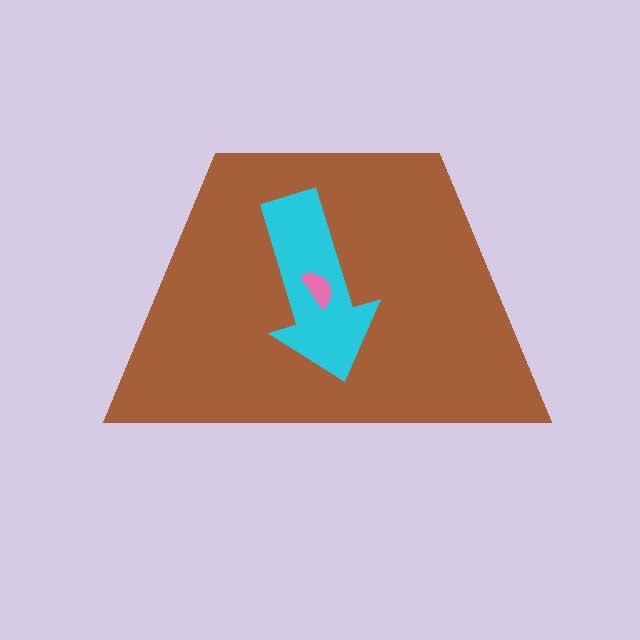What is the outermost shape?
The brown trapezoid.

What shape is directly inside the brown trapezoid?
The cyan arrow.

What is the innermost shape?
The pink semicircle.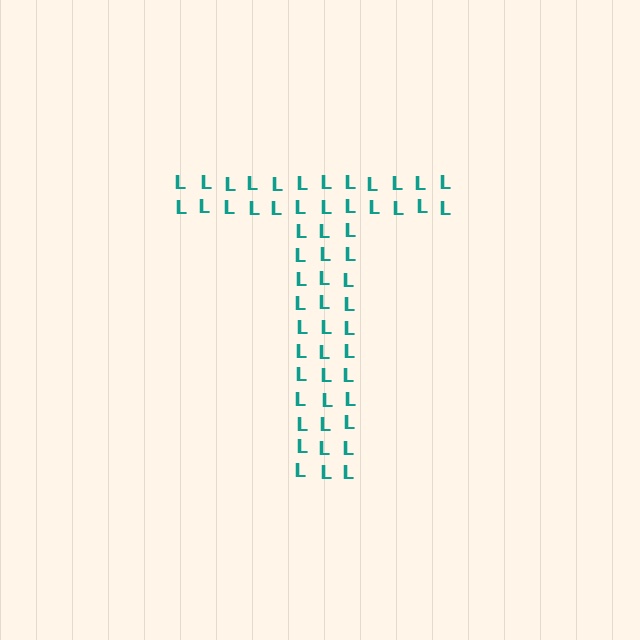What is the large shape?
The large shape is the letter T.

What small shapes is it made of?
It is made of small letter L's.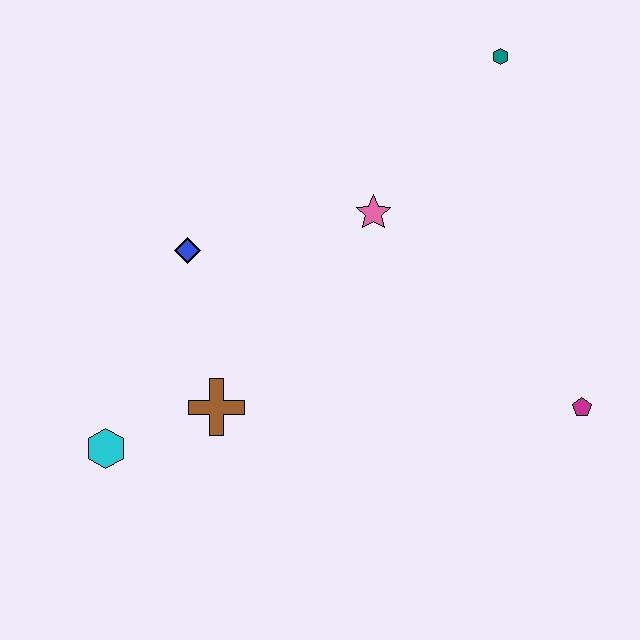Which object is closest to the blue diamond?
The brown cross is closest to the blue diamond.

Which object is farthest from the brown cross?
The teal hexagon is farthest from the brown cross.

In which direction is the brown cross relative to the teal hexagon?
The brown cross is below the teal hexagon.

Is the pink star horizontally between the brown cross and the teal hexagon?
Yes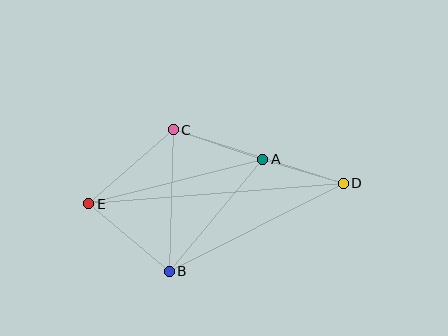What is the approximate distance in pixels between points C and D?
The distance between C and D is approximately 178 pixels.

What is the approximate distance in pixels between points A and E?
The distance between A and E is approximately 180 pixels.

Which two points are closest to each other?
Points A and D are closest to each other.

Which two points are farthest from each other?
Points D and E are farthest from each other.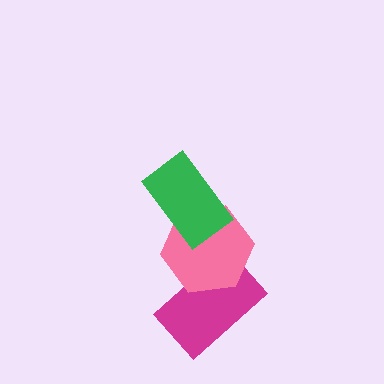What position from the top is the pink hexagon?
The pink hexagon is 2nd from the top.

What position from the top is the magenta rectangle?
The magenta rectangle is 3rd from the top.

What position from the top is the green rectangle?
The green rectangle is 1st from the top.